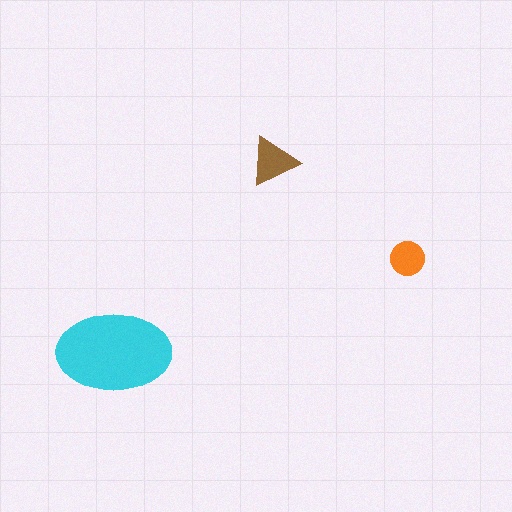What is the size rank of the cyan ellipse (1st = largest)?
1st.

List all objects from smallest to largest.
The orange circle, the brown triangle, the cyan ellipse.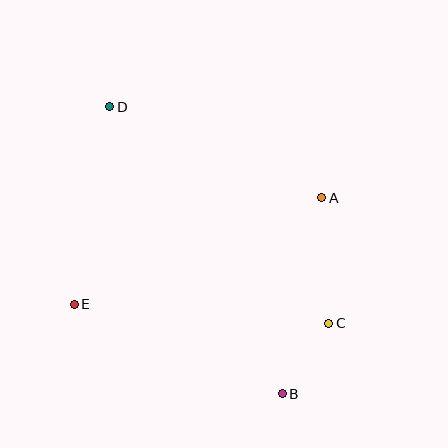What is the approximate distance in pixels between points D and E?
The distance between D and E is approximately 201 pixels.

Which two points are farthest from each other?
Points B and D are farthest from each other.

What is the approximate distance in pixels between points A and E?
The distance between A and E is approximately 269 pixels.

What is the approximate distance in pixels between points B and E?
The distance between B and E is approximately 227 pixels.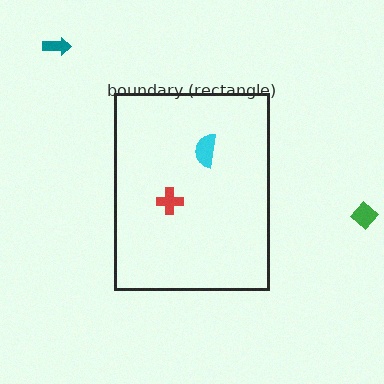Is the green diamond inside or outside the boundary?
Outside.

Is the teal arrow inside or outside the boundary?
Outside.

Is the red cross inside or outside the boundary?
Inside.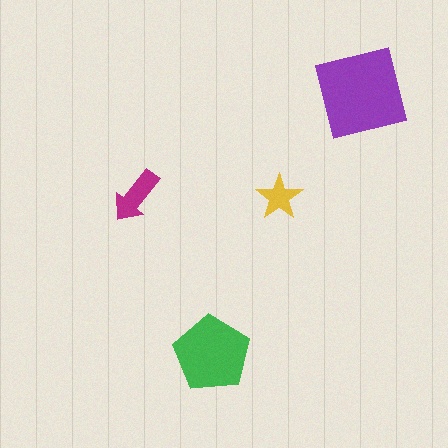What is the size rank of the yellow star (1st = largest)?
4th.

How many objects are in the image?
There are 4 objects in the image.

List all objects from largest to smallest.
The purple square, the green pentagon, the magenta arrow, the yellow star.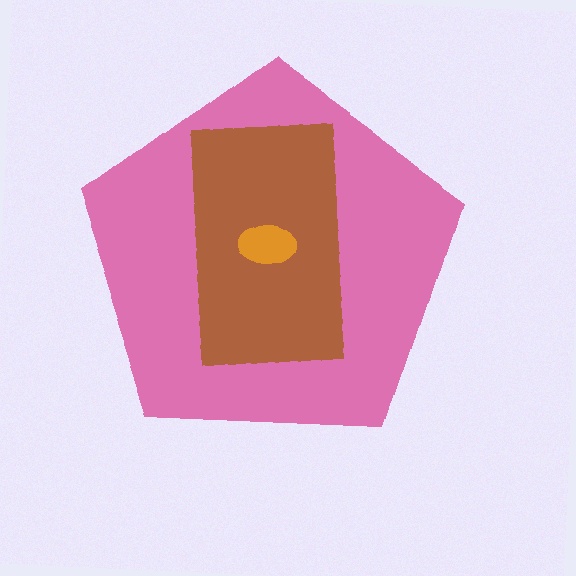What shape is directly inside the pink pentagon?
The brown rectangle.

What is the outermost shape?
The pink pentagon.